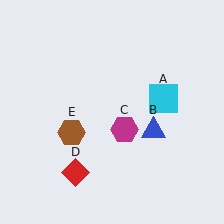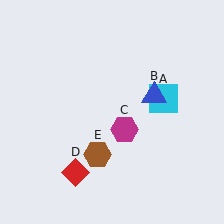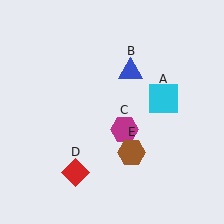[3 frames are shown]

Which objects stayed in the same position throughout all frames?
Cyan square (object A) and magenta hexagon (object C) and red diamond (object D) remained stationary.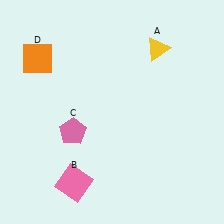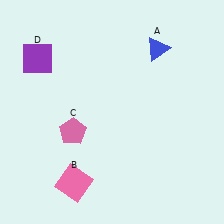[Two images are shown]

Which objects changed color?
A changed from yellow to blue. D changed from orange to purple.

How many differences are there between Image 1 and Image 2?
There are 2 differences between the two images.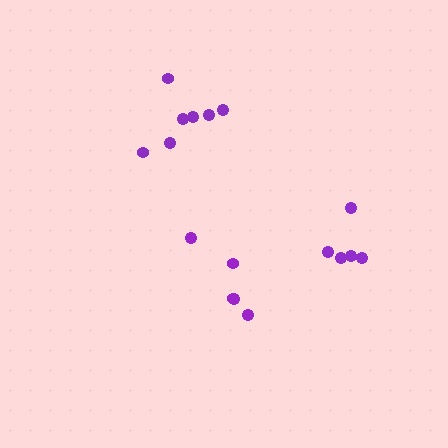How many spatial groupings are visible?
There are 3 spatial groupings.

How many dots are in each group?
Group 1: 7 dots, Group 2: 5 dots, Group 3: 5 dots (17 total).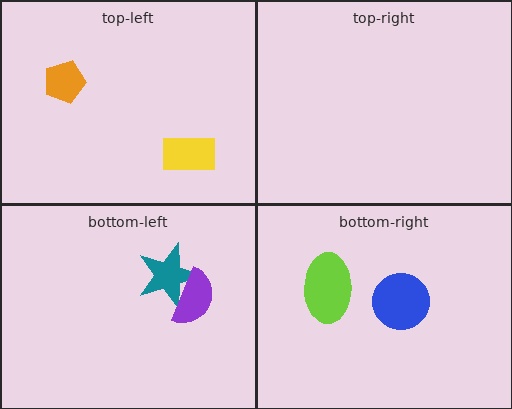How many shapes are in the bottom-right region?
2.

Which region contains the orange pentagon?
The top-left region.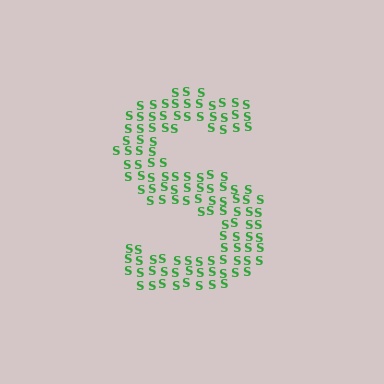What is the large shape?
The large shape is the letter S.